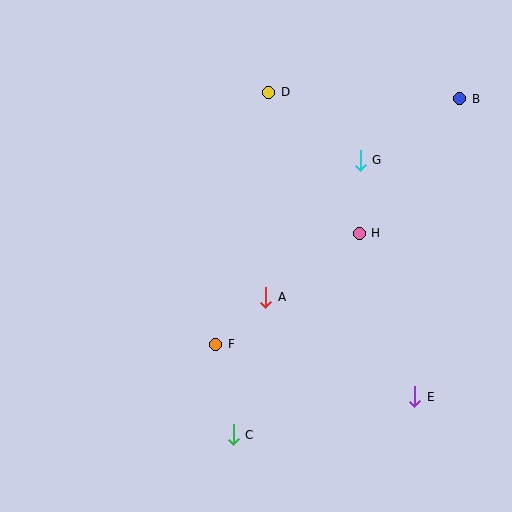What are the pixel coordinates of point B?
Point B is at (460, 99).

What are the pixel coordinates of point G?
Point G is at (360, 160).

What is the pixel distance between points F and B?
The distance between F and B is 346 pixels.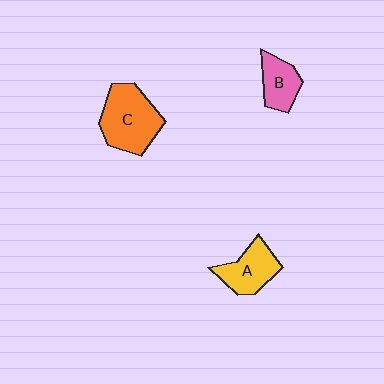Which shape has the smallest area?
Shape B (pink).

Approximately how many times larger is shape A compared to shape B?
Approximately 1.2 times.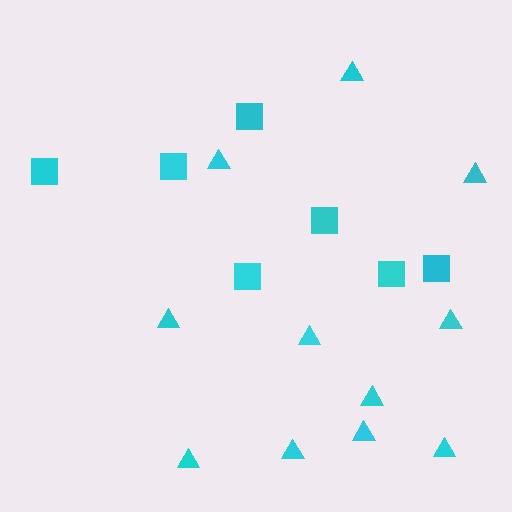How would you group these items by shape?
There are 2 groups: one group of squares (7) and one group of triangles (11).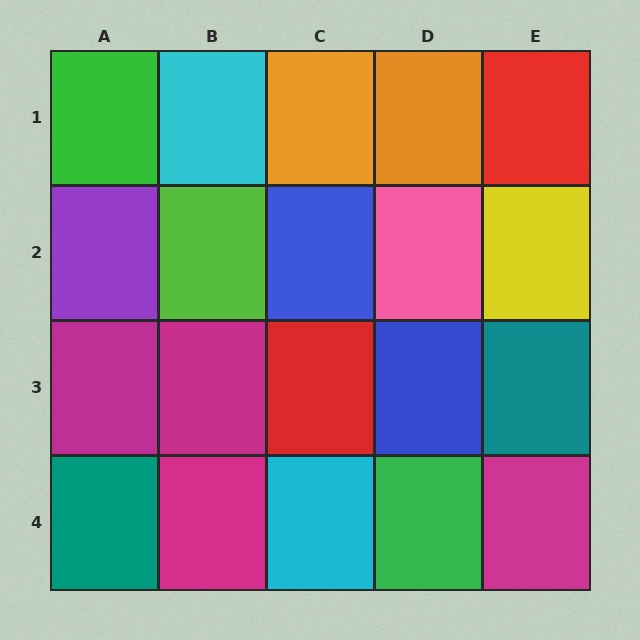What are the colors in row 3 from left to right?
Magenta, magenta, red, blue, teal.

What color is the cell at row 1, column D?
Orange.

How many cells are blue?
2 cells are blue.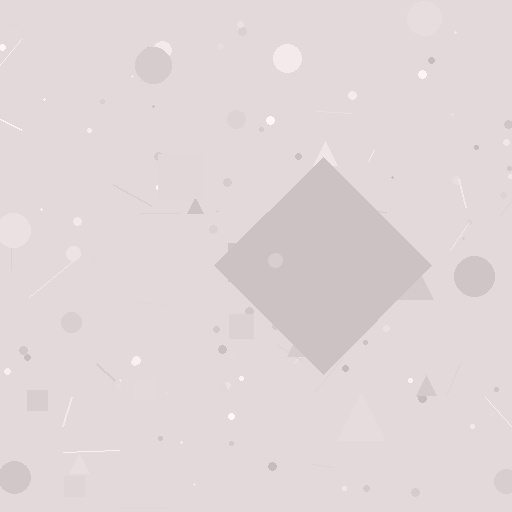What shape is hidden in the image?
A diamond is hidden in the image.